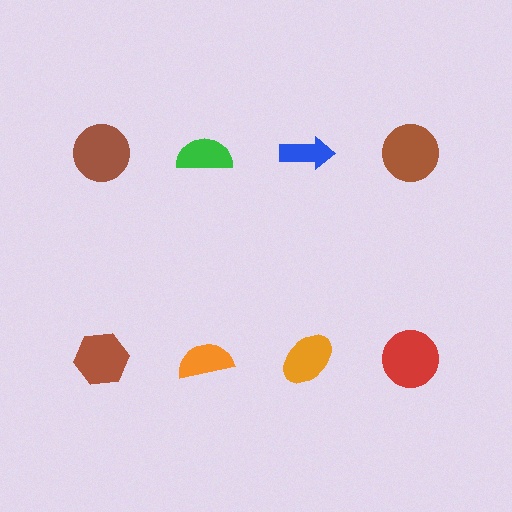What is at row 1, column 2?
A green semicircle.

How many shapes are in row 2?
4 shapes.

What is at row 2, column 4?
A red circle.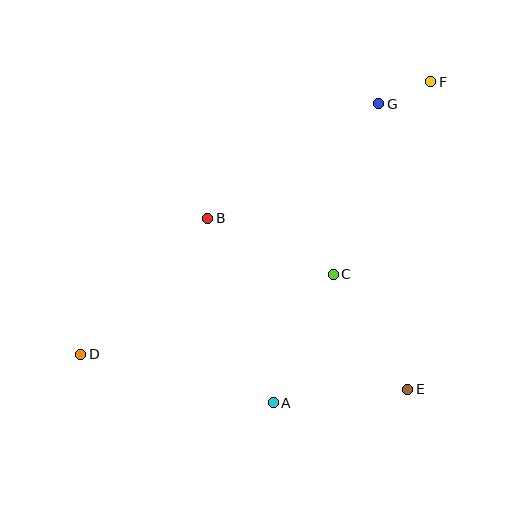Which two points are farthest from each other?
Points D and F are farthest from each other.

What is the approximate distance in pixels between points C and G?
The distance between C and G is approximately 176 pixels.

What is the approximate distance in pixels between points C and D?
The distance between C and D is approximately 265 pixels.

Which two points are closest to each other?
Points F and G are closest to each other.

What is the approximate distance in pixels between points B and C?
The distance between B and C is approximately 138 pixels.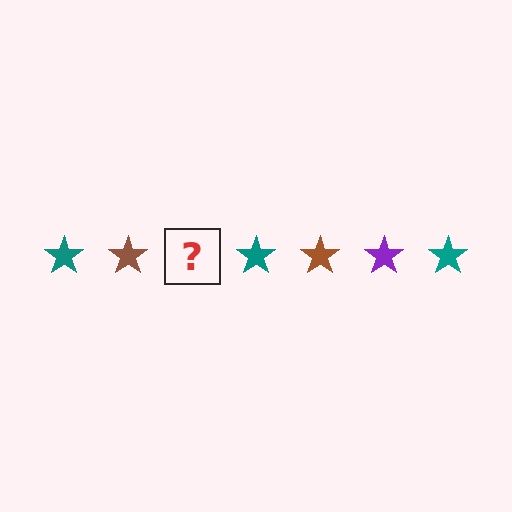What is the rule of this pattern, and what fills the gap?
The rule is that the pattern cycles through teal, brown, purple stars. The gap should be filled with a purple star.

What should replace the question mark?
The question mark should be replaced with a purple star.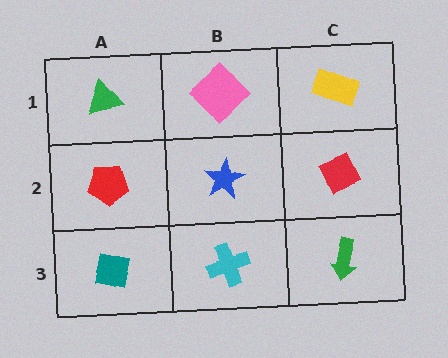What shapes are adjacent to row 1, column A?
A red pentagon (row 2, column A), a pink diamond (row 1, column B).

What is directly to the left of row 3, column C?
A cyan cross.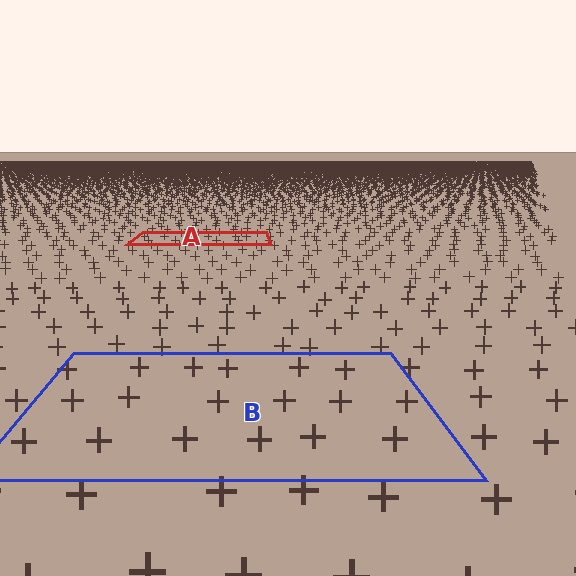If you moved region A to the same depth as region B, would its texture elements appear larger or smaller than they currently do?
They would appear larger. At a closer depth, the same texture elements are projected at a bigger on-screen size.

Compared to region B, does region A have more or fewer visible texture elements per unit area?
Region A has more texture elements per unit area — they are packed more densely because it is farther away.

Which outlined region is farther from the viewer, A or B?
Region A is farther from the viewer — the texture elements inside it appear smaller and more densely packed.